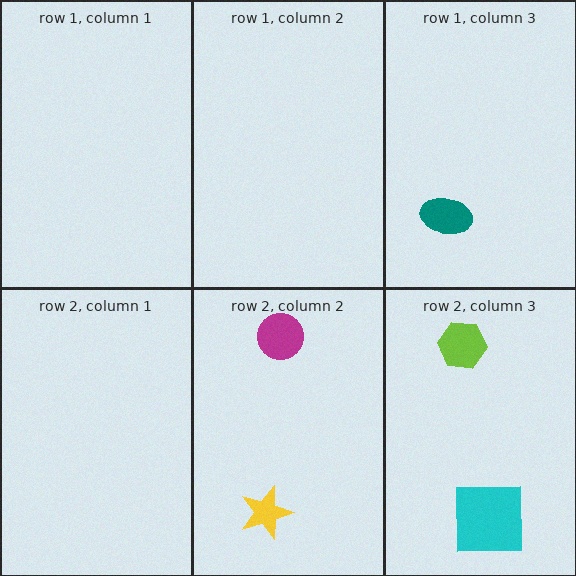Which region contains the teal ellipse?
The row 1, column 3 region.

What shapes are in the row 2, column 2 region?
The magenta circle, the yellow star.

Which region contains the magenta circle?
The row 2, column 2 region.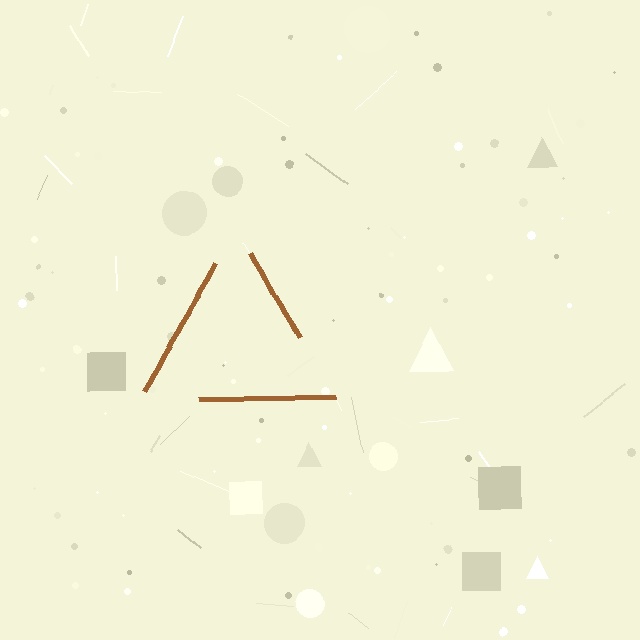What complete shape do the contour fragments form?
The contour fragments form a triangle.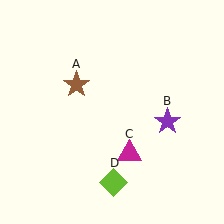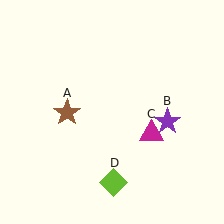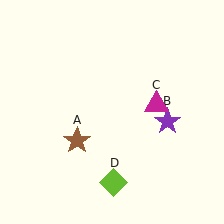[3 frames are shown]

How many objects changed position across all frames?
2 objects changed position: brown star (object A), magenta triangle (object C).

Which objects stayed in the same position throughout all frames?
Purple star (object B) and lime diamond (object D) remained stationary.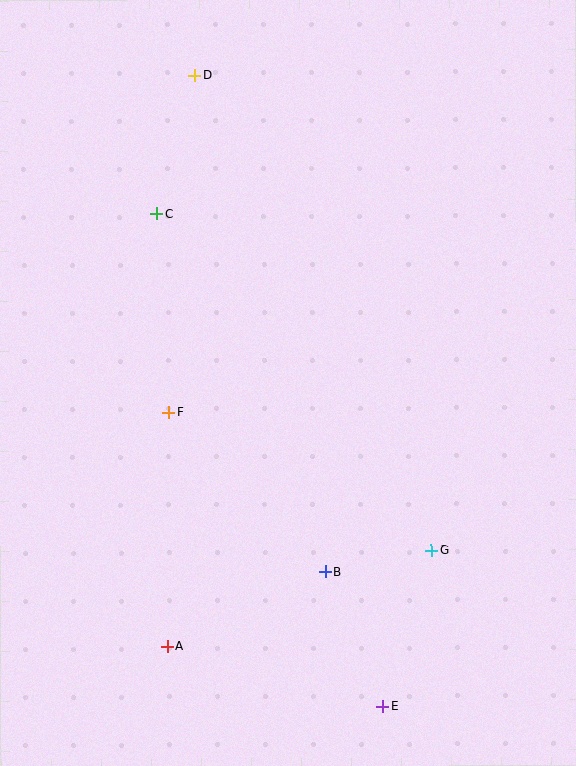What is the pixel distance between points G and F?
The distance between G and F is 296 pixels.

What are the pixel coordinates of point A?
Point A is at (167, 647).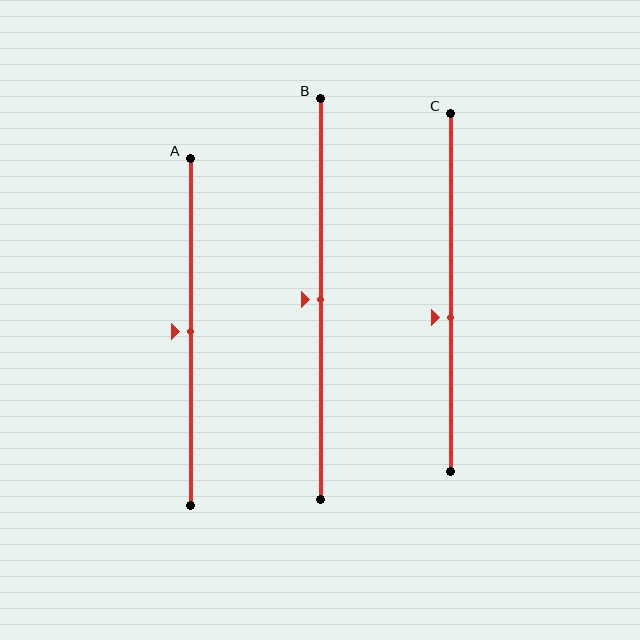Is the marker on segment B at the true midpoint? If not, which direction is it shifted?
Yes, the marker on segment B is at the true midpoint.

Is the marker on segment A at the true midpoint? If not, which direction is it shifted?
Yes, the marker on segment A is at the true midpoint.